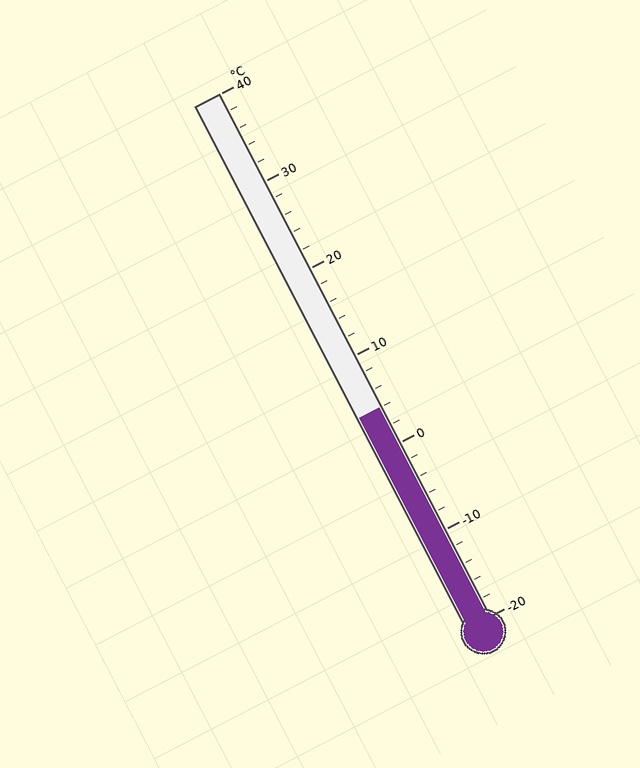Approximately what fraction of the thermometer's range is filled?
The thermometer is filled to approximately 40% of its range.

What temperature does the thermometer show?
The thermometer shows approximately 4°C.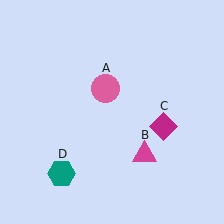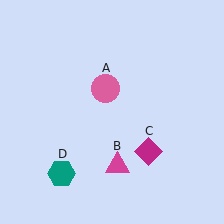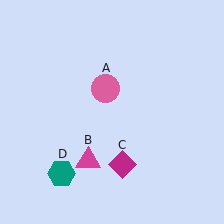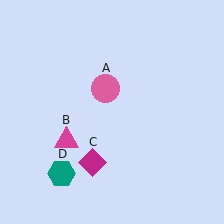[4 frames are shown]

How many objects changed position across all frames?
2 objects changed position: magenta triangle (object B), magenta diamond (object C).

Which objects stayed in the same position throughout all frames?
Pink circle (object A) and teal hexagon (object D) remained stationary.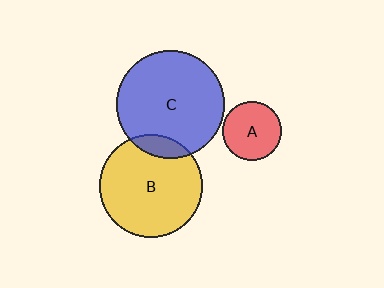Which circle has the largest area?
Circle C (blue).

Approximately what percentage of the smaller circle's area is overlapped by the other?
Approximately 10%.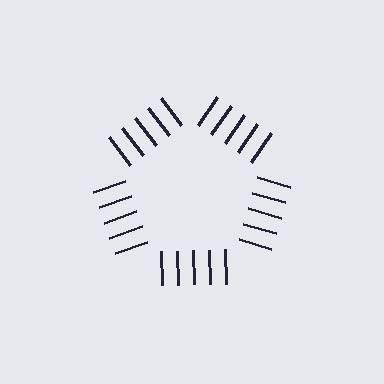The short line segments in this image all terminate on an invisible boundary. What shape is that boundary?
An illusory pentagon — the line segments terminate on its edges but no continuous stroke is drawn.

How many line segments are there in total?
25 — 5 along each of the 5 edges.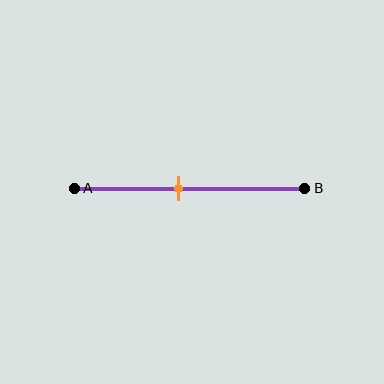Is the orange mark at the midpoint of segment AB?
No, the mark is at about 45% from A, not at the 50% midpoint.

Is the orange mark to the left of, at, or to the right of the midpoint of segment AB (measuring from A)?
The orange mark is to the left of the midpoint of segment AB.